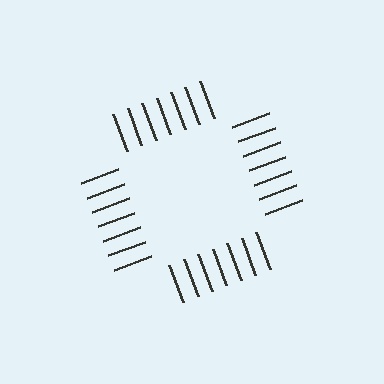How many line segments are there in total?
28 — 7 along each of the 4 edges.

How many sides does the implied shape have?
4 sides — the line-ends trace a square.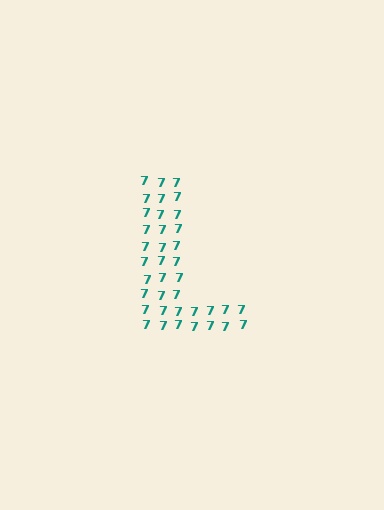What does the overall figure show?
The overall figure shows the letter L.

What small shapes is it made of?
It is made of small digit 7's.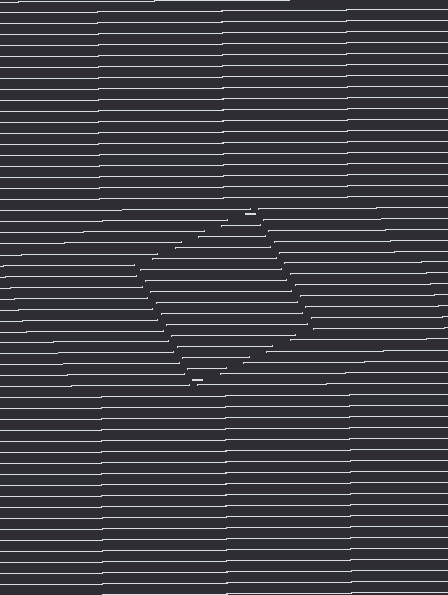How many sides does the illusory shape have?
4 sides — the line-ends trace a square.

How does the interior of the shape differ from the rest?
The interior of the shape contains the same grating, shifted by half a period — the contour is defined by the phase discontinuity where line-ends from the inner and outer gratings abut.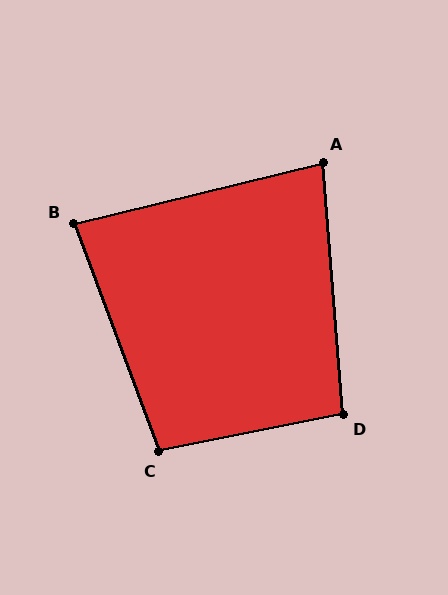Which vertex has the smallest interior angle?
A, at approximately 81 degrees.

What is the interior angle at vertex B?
Approximately 83 degrees (acute).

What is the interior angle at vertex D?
Approximately 97 degrees (obtuse).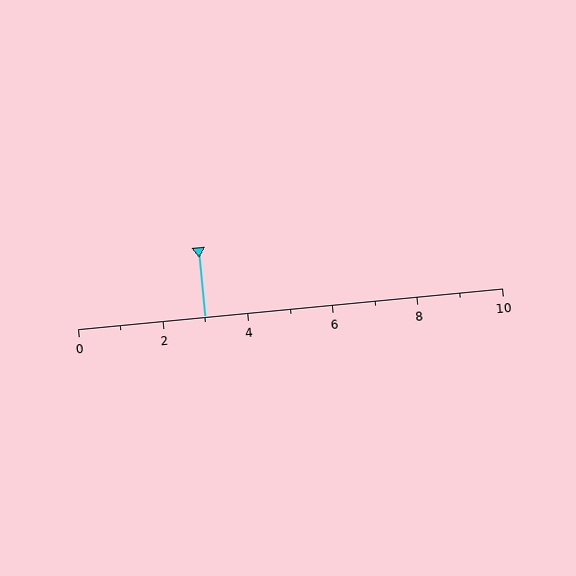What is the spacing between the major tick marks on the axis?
The major ticks are spaced 2 apart.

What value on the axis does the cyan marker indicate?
The marker indicates approximately 3.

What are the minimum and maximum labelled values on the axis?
The axis runs from 0 to 10.